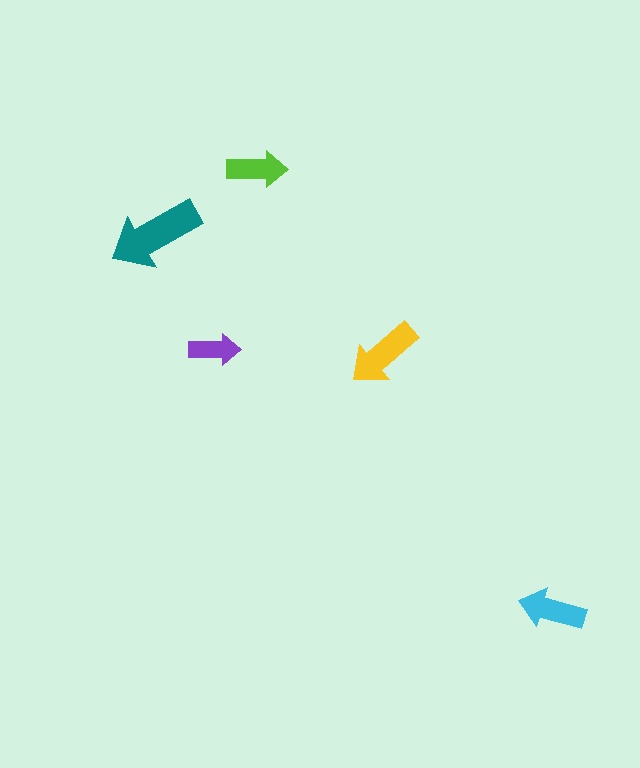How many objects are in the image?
There are 5 objects in the image.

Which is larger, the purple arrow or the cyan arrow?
The cyan one.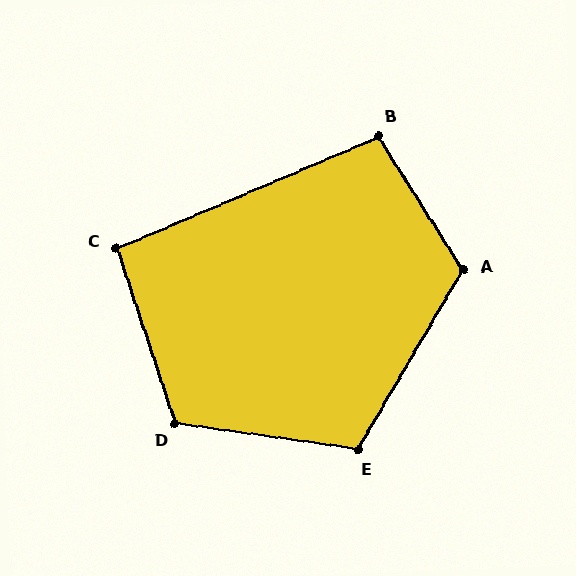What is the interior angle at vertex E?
Approximately 112 degrees (obtuse).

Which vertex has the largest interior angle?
A, at approximately 117 degrees.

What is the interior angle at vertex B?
Approximately 100 degrees (obtuse).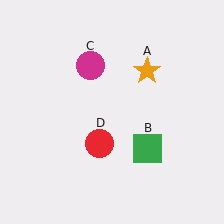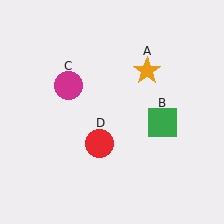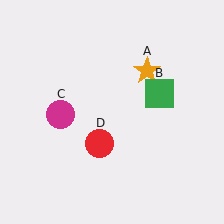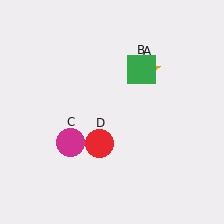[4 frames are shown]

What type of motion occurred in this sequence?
The green square (object B), magenta circle (object C) rotated counterclockwise around the center of the scene.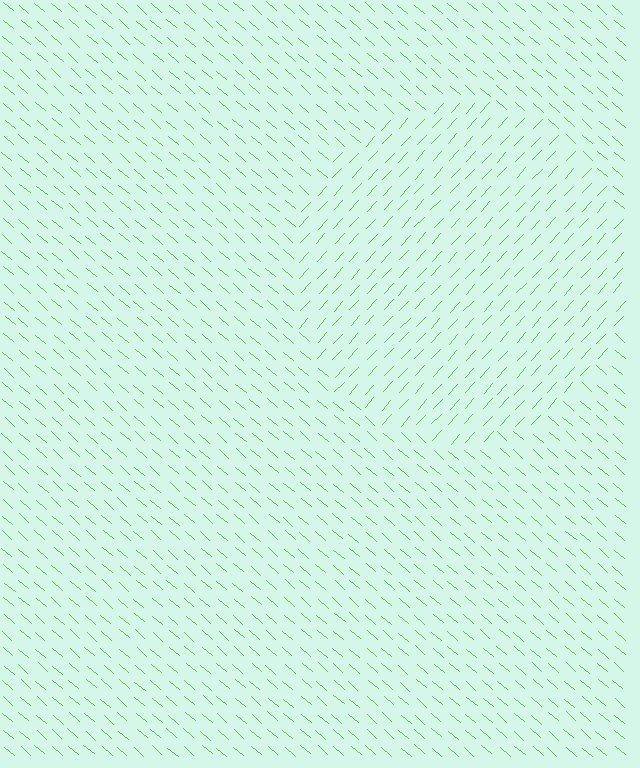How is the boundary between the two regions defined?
The boundary is defined purely by a change in line orientation (approximately 88 degrees difference). All lines are the same color and thickness.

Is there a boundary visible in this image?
Yes, there is a texture boundary formed by a change in line orientation.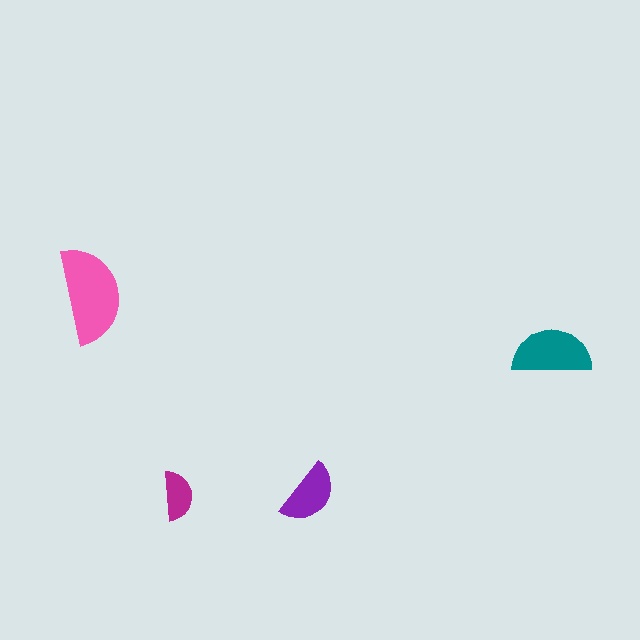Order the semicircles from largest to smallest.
the pink one, the teal one, the purple one, the magenta one.